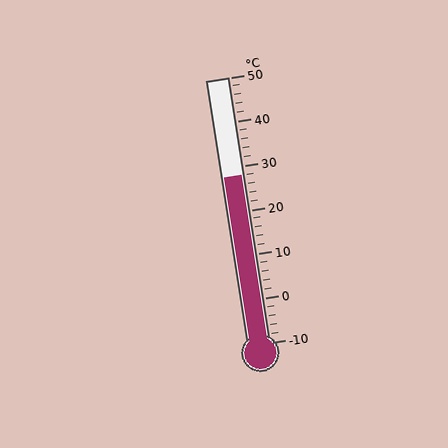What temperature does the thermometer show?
The thermometer shows approximately 28°C.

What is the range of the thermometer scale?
The thermometer scale ranges from -10°C to 50°C.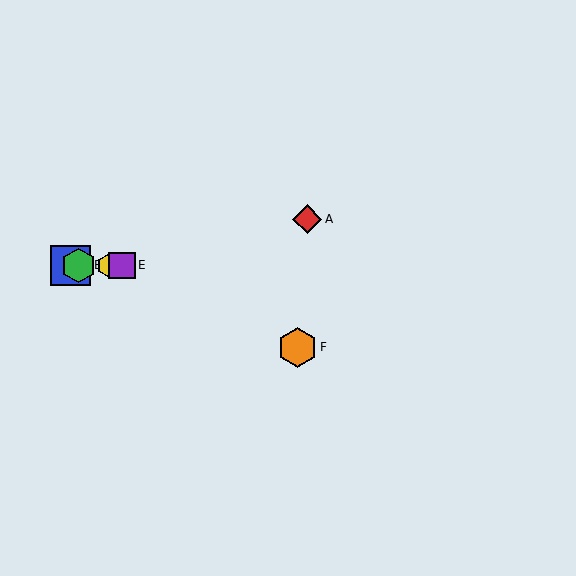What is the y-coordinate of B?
Object B is at y≈265.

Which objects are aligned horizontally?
Objects B, C, D, E are aligned horizontally.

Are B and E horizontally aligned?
Yes, both are at y≈265.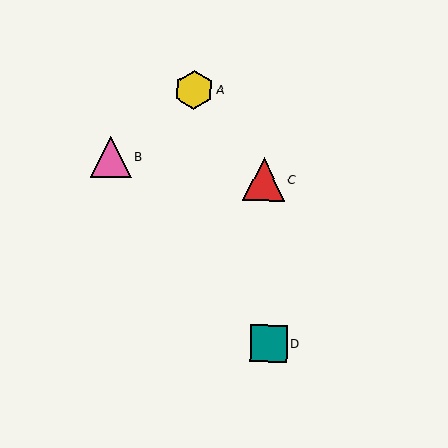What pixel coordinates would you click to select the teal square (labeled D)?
Click at (268, 344) to select the teal square D.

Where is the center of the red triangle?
The center of the red triangle is at (264, 179).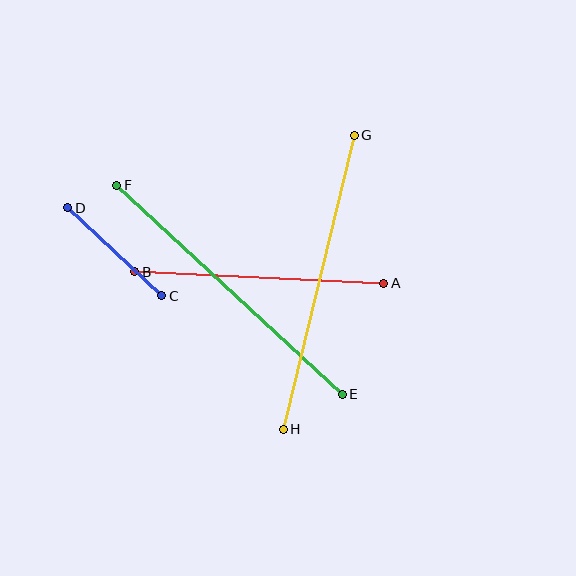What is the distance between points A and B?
The distance is approximately 249 pixels.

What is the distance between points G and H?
The distance is approximately 303 pixels.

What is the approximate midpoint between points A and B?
The midpoint is at approximately (259, 278) pixels.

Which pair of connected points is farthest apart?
Points E and F are farthest apart.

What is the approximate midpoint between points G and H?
The midpoint is at approximately (319, 282) pixels.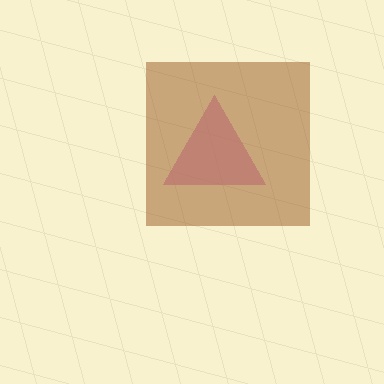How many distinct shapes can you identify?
There are 2 distinct shapes: a pink triangle, a brown square.